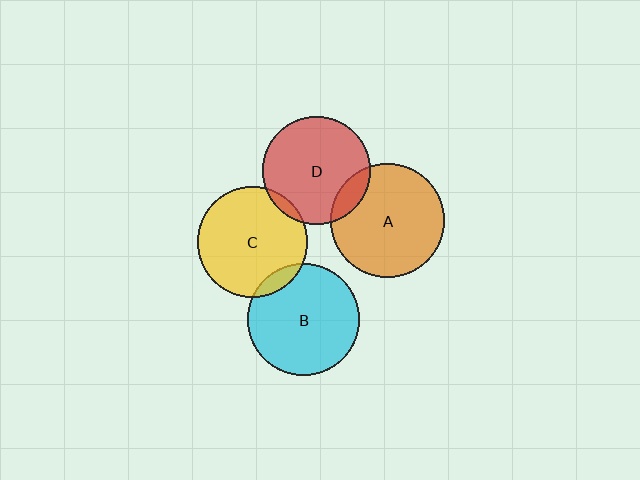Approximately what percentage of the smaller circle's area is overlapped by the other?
Approximately 5%.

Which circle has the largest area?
Circle A (orange).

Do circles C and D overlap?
Yes.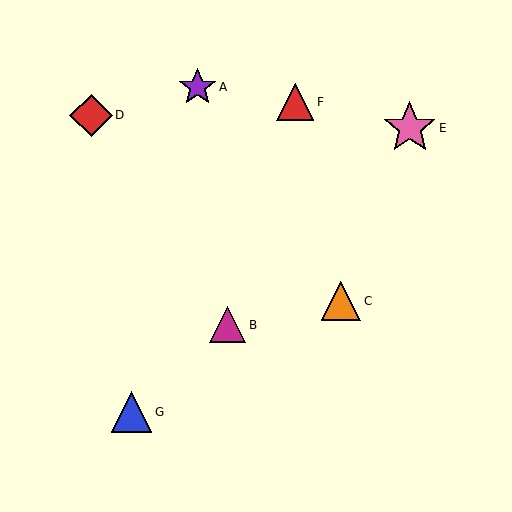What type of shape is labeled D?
Shape D is a red diamond.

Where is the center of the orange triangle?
The center of the orange triangle is at (341, 301).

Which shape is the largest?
The pink star (labeled E) is the largest.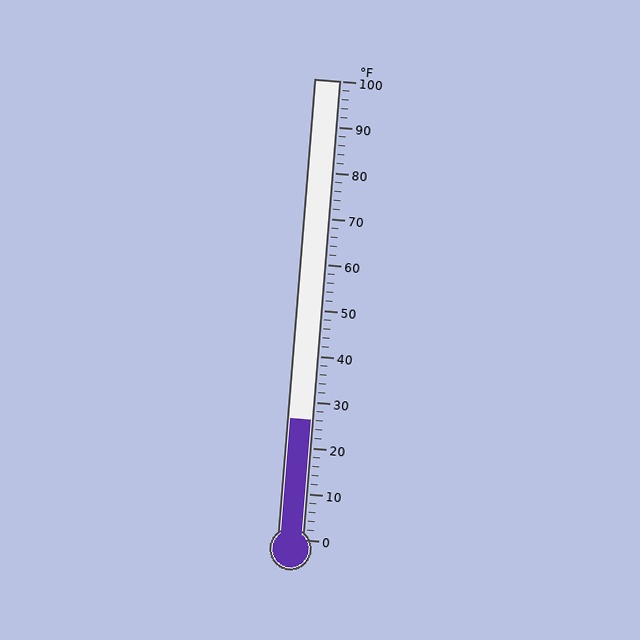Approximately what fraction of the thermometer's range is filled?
The thermometer is filled to approximately 25% of its range.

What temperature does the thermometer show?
The thermometer shows approximately 26°F.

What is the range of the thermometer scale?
The thermometer scale ranges from 0°F to 100°F.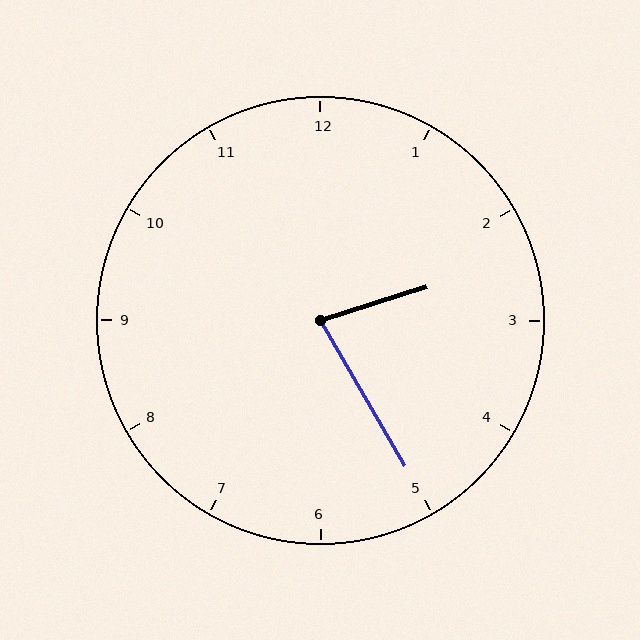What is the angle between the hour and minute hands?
Approximately 78 degrees.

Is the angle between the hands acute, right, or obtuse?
It is acute.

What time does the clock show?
2:25.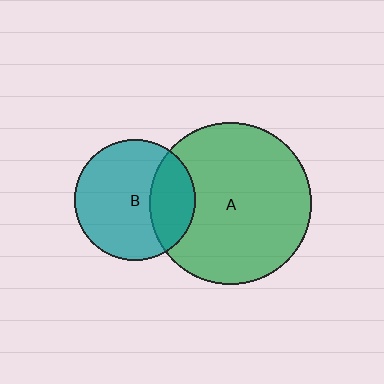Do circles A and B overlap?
Yes.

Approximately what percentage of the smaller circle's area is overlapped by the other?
Approximately 30%.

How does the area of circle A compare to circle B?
Approximately 1.8 times.